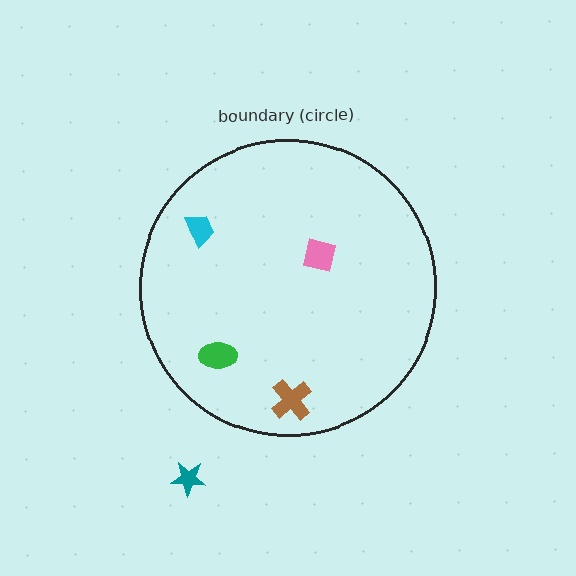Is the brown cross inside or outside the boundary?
Inside.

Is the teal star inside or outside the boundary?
Outside.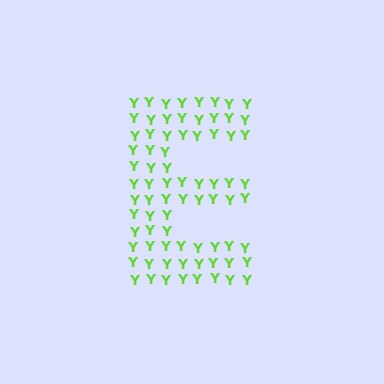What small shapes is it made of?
It is made of small letter Y's.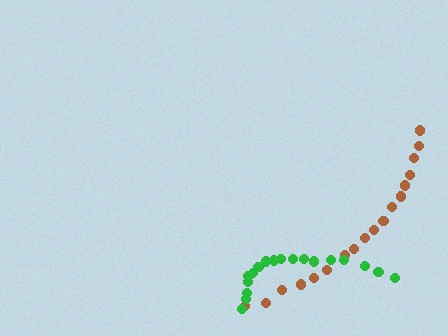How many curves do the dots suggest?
There are 2 distinct paths.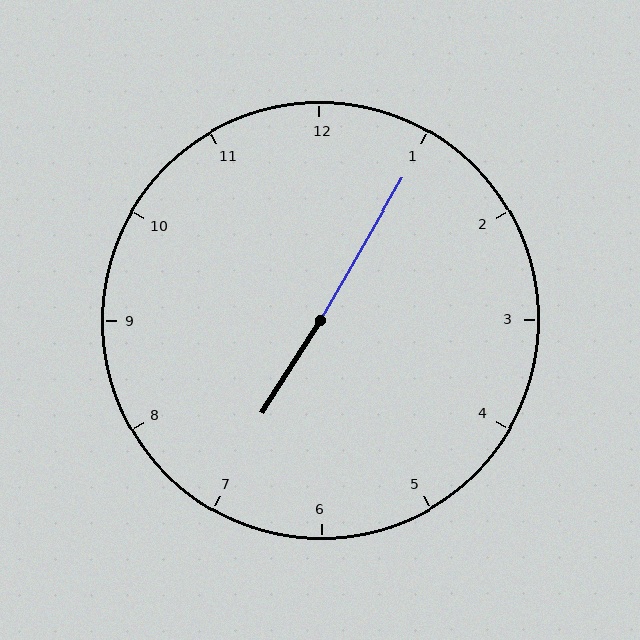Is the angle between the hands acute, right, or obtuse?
It is obtuse.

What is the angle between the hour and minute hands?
Approximately 178 degrees.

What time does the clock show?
7:05.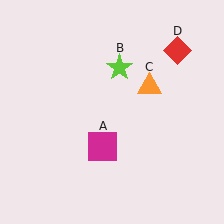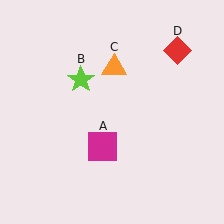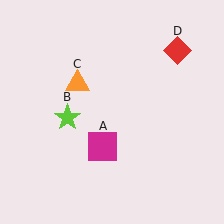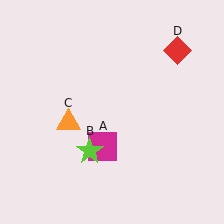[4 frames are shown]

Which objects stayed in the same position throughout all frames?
Magenta square (object A) and red diamond (object D) remained stationary.